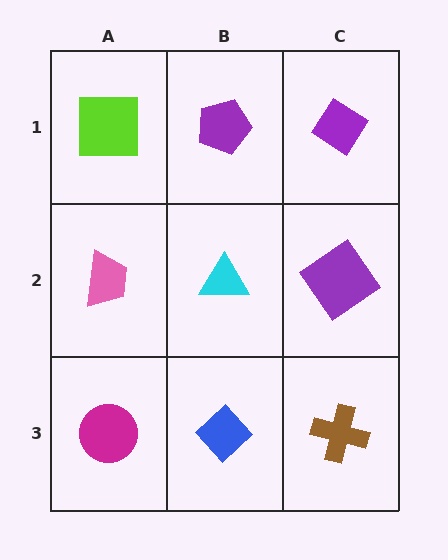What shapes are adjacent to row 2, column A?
A lime square (row 1, column A), a magenta circle (row 3, column A), a cyan triangle (row 2, column B).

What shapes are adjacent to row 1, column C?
A purple diamond (row 2, column C), a purple pentagon (row 1, column B).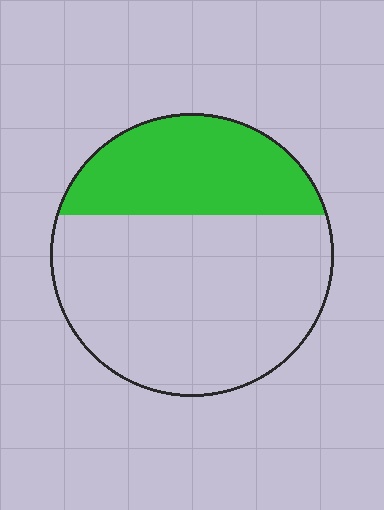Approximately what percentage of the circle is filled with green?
Approximately 30%.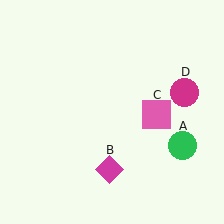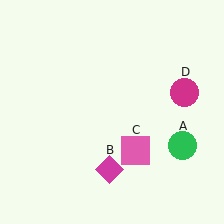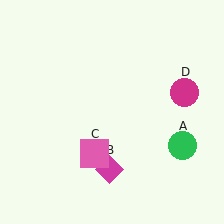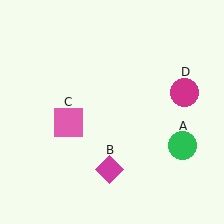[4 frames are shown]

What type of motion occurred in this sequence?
The pink square (object C) rotated clockwise around the center of the scene.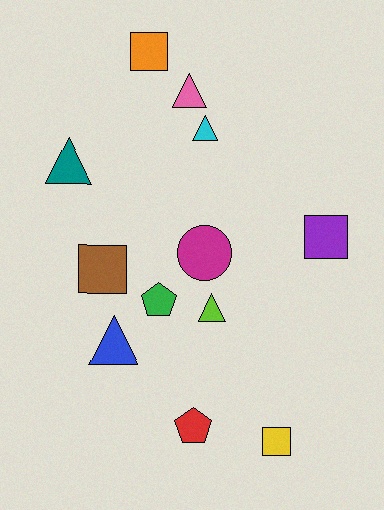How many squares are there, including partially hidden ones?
There are 4 squares.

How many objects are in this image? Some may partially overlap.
There are 12 objects.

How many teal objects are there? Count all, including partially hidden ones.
There is 1 teal object.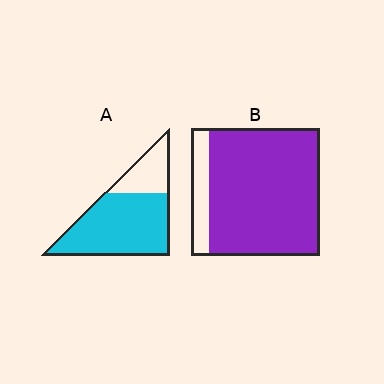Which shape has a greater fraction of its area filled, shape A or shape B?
Shape B.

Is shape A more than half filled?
Yes.